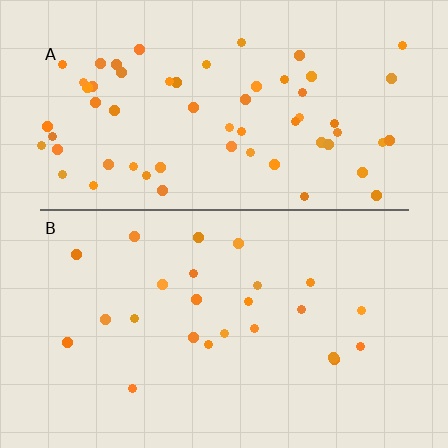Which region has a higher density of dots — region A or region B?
A (the top).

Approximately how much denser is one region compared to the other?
Approximately 2.6× — region A over region B.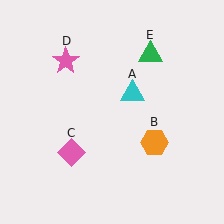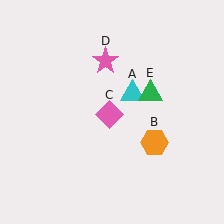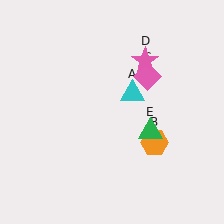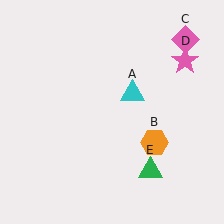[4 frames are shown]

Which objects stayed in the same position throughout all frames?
Cyan triangle (object A) and orange hexagon (object B) remained stationary.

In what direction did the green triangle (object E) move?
The green triangle (object E) moved down.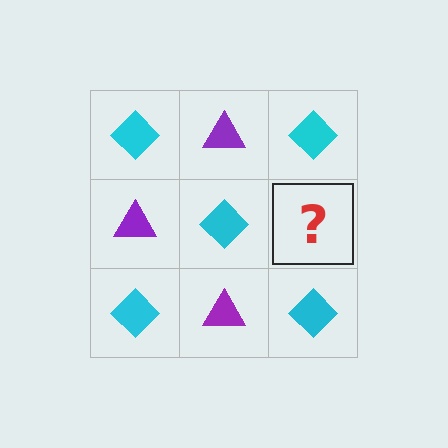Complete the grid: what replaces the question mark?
The question mark should be replaced with a purple triangle.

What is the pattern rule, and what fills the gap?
The rule is that it alternates cyan diamond and purple triangle in a checkerboard pattern. The gap should be filled with a purple triangle.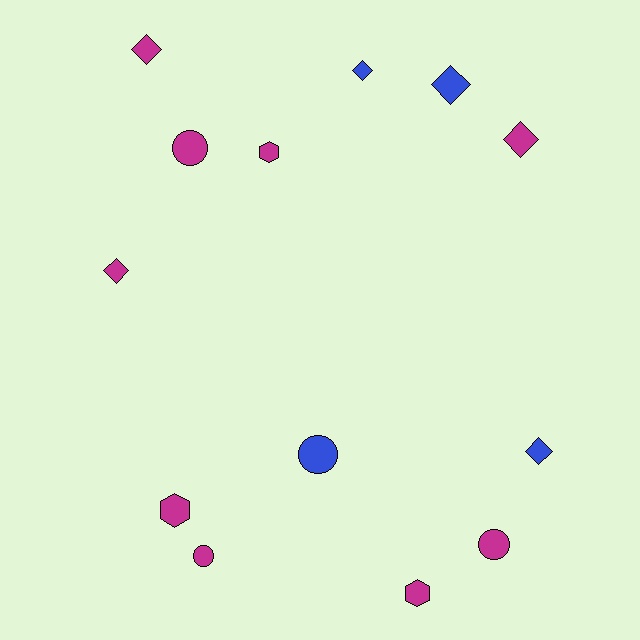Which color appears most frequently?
Magenta, with 9 objects.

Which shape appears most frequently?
Diamond, with 6 objects.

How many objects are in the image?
There are 13 objects.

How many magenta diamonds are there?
There are 3 magenta diamonds.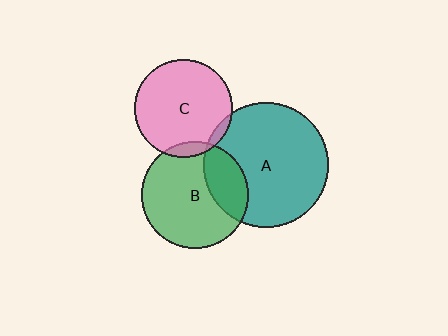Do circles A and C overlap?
Yes.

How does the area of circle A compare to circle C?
Approximately 1.6 times.